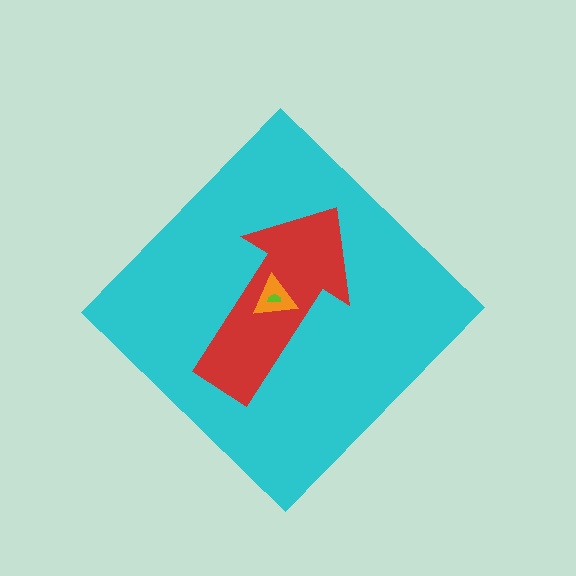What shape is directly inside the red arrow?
The orange triangle.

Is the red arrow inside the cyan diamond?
Yes.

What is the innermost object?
The lime semicircle.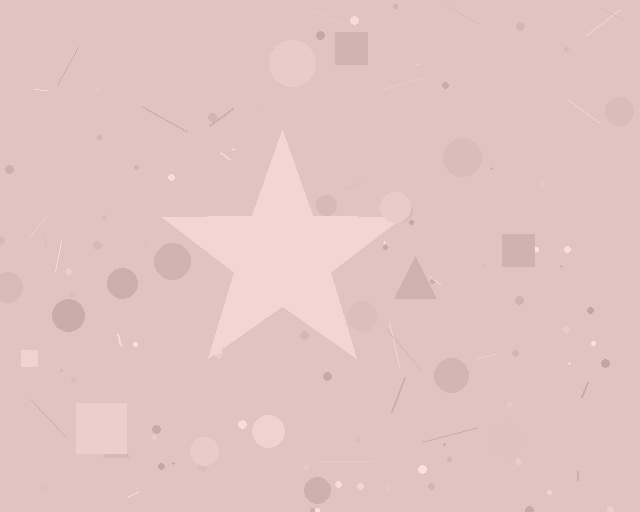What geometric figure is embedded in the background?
A star is embedded in the background.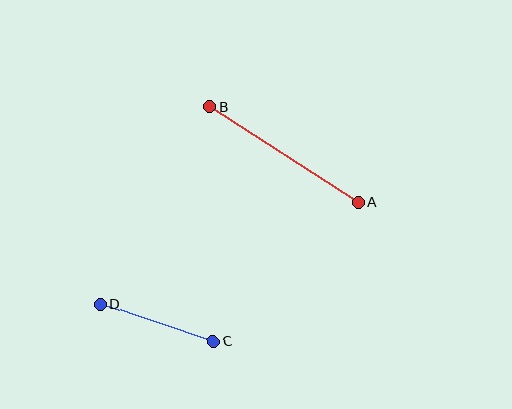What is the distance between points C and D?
The distance is approximately 119 pixels.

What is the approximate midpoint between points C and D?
The midpoint is at approximately (157, 323) pixels.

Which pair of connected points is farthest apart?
Points A and B are farthest apart.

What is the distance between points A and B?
The distance is approximately 177 pixels.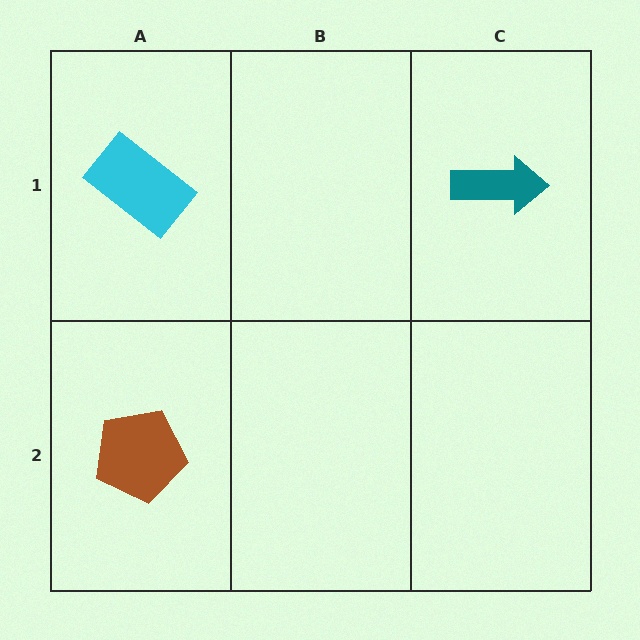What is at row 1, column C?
A teal arrow.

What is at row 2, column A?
A brown pentagon.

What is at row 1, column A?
A cyan rectangle.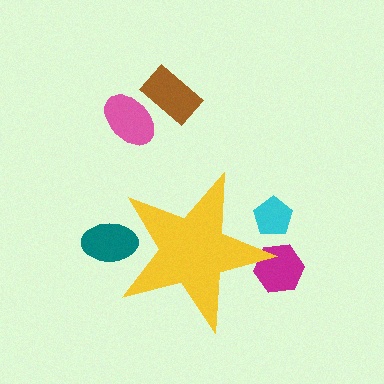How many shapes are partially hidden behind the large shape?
3 shapes are partially hidden.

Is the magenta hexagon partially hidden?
Yes, the magenta hexagon is partially hidden behind the yellow star.